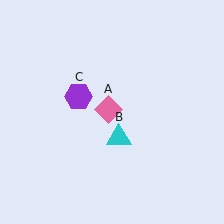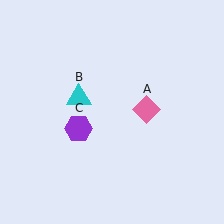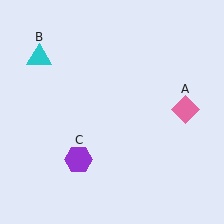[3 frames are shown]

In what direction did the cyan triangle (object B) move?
The cyan triangle (object B) moved up and to the left.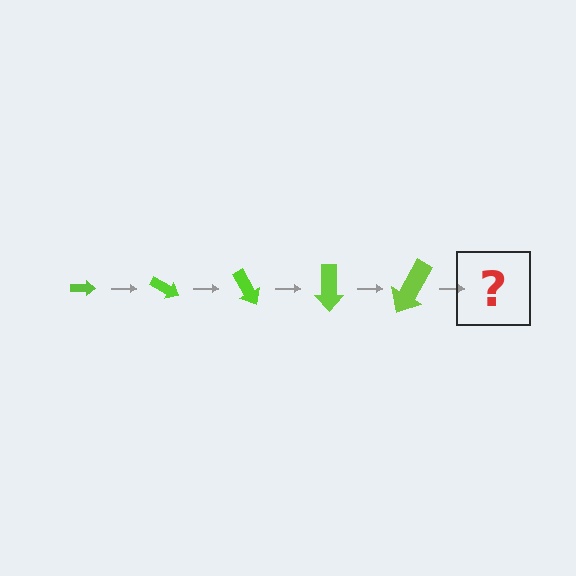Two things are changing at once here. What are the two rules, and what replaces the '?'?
The two rules are that the arrow grows larger each step and it rotates 30 degrees each step. The '?' should be an arrow, larger than the previous one and rotated 150 degrees from the start.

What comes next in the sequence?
The next element should be an arrow, larger than the previous one and rotated 150 degrees from the start.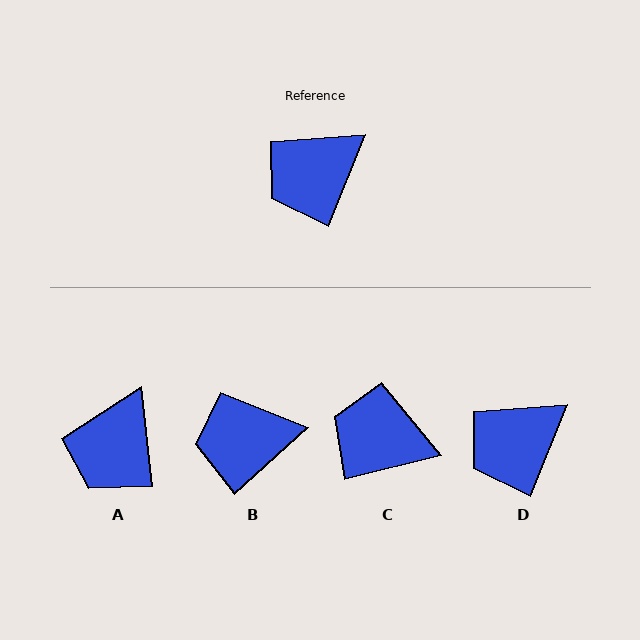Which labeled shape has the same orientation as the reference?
D.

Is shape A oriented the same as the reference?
No, it is off by about 28 degrees.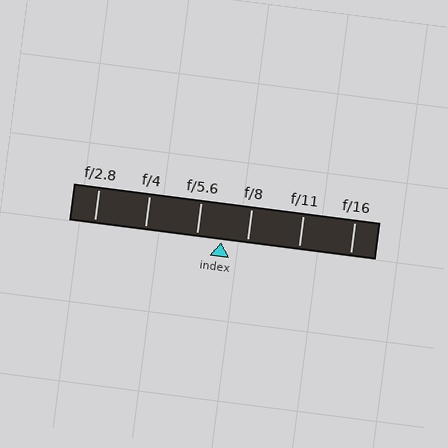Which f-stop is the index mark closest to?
The index mark is closest to f/5.6.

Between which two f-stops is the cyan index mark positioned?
The index mark is between f/5.6 and f/8.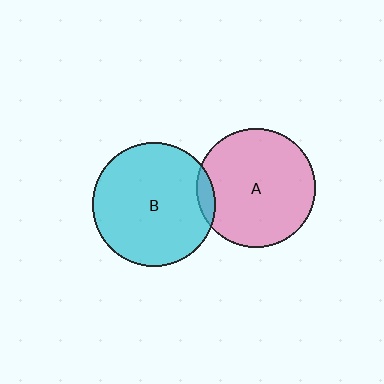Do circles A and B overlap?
Yes.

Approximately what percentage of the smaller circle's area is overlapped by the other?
Approximately 5%.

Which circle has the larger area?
Circle B (cyan).